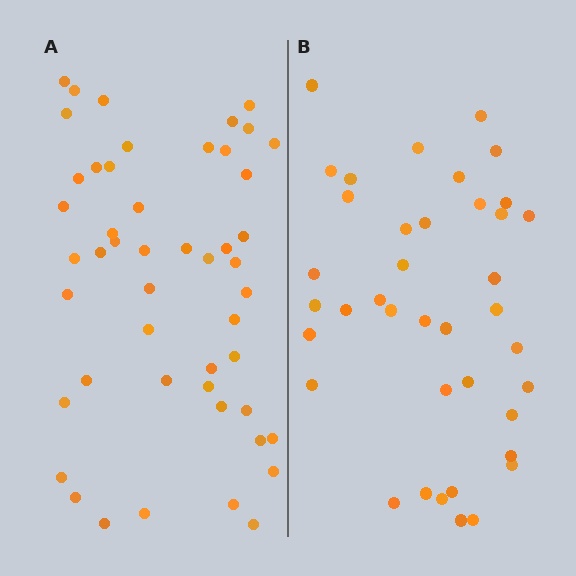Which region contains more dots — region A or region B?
Region A (the left region) has more dots.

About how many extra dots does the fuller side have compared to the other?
Region A has roughly 10 or so more dots than region B.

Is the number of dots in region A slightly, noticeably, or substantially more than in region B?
Region A has noticeably more, but not dramatically so. The ratio is roughly 1.3 to 1.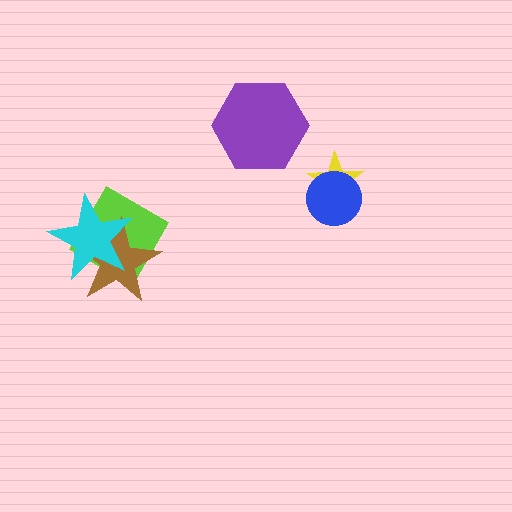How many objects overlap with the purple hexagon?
0 objects overlap with the purple hexagon.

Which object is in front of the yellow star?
The blue circle is in front of the yellow star.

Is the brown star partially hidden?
Yes, it is partially covered by another shape.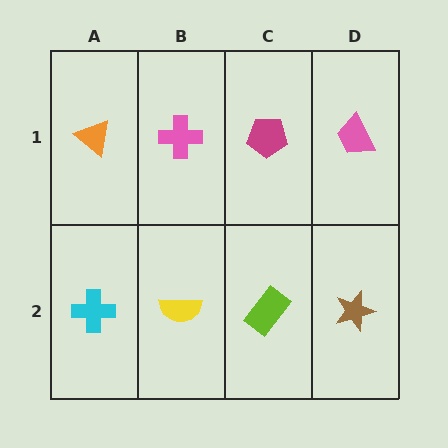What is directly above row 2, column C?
A magenta pentagon.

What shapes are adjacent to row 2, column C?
A magenta pentagon (row 1, column C), a yellow semicircle (row 2, column B), a brown star (row 2, column D).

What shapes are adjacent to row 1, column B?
A yellow semicircle (row 2, column B), an orange triangle (row 1, column A), a magenta pentagon (row 1, column C).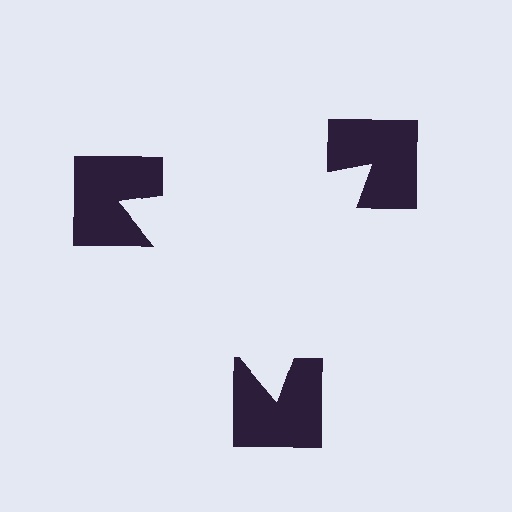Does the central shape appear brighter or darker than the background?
It typically appears slightly brighter than the background, even though no actual brightness change is drawn.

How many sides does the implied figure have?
3 sides.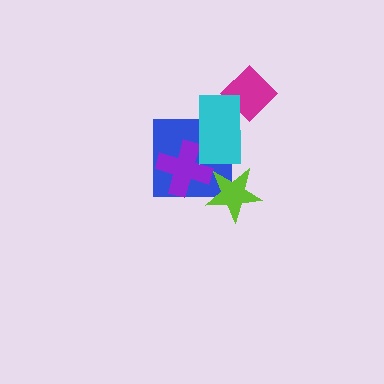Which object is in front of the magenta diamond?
The cyan rectangle is in front of the magenta diamond.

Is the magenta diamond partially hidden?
Yes, it is partially covered by another shape.